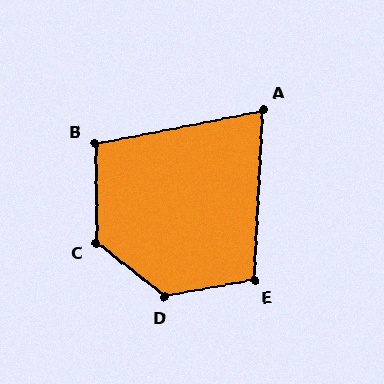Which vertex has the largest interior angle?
D, at approximately 131 degrees.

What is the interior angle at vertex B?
Approximately 100 degrees (obtuse).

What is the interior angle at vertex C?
Approximately 129 degrees (obtuse).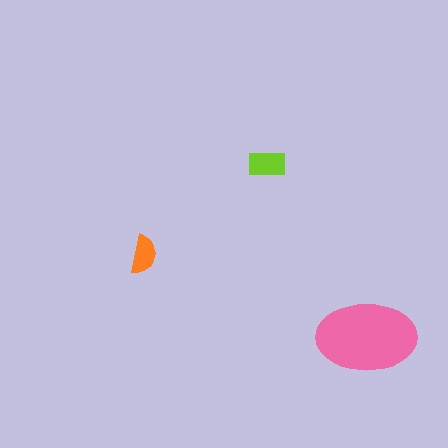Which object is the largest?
The pink ellipse.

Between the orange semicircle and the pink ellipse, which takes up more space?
The pink ellipse.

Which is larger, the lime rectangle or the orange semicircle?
The lime rectangle.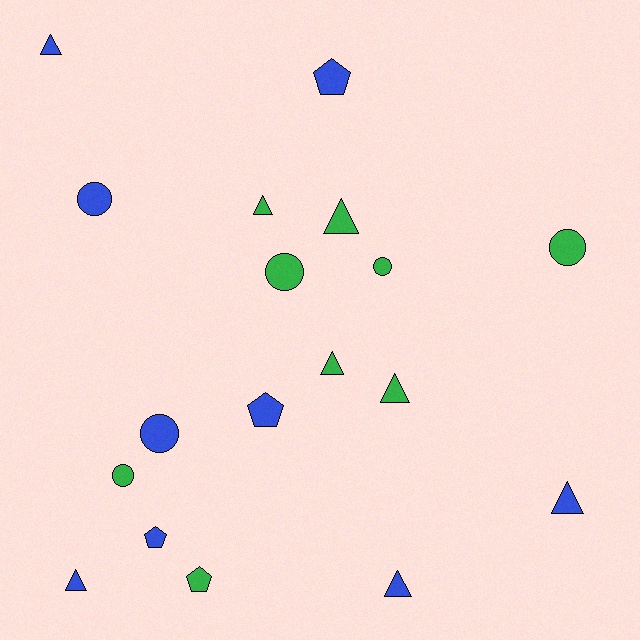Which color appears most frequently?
Blue, with 9 objects.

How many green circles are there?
There are 4 green circles.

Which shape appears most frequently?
Triangle, with 8 objects.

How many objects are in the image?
There are 18 objects.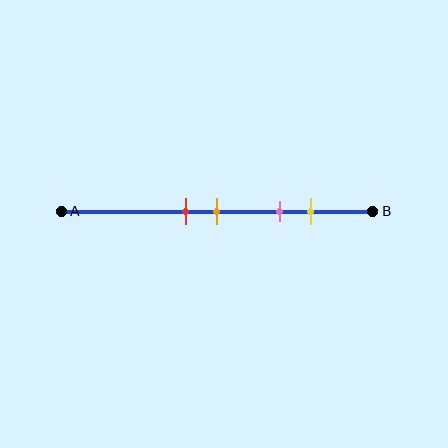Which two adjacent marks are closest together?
The red and orange marks are the closest adjacent pair.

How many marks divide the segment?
There are 4 marks dividing the segment.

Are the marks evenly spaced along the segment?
No, the marks are not evenly spaced.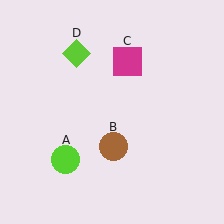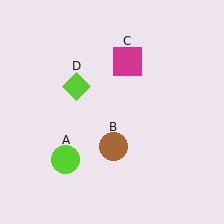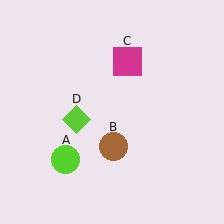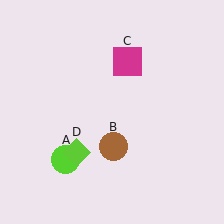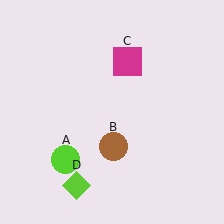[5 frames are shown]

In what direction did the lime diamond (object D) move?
The lime diamond (object D) moved down.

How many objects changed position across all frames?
1 object changed position: lime diamond (object D).